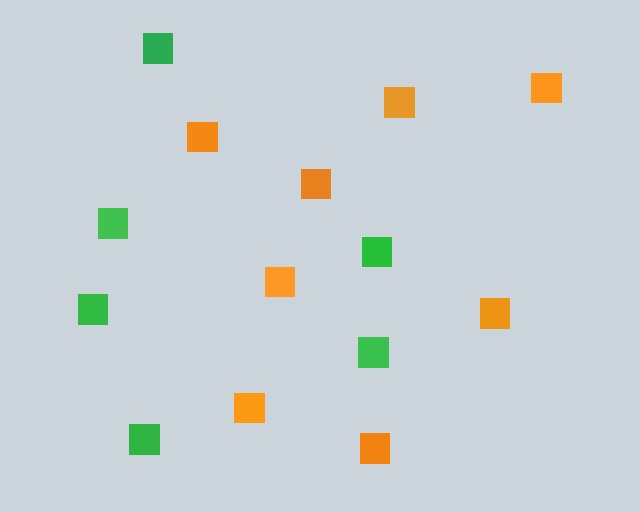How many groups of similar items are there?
There are 2 groups: one group of orange squares (8) and one group of green squares (6).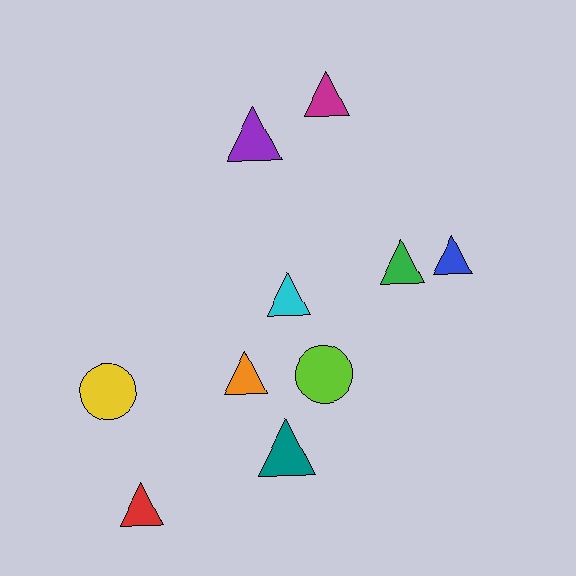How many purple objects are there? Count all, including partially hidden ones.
There is 1 purple object.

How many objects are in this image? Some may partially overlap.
There are 10 objects.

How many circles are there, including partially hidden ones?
There are 2 circles.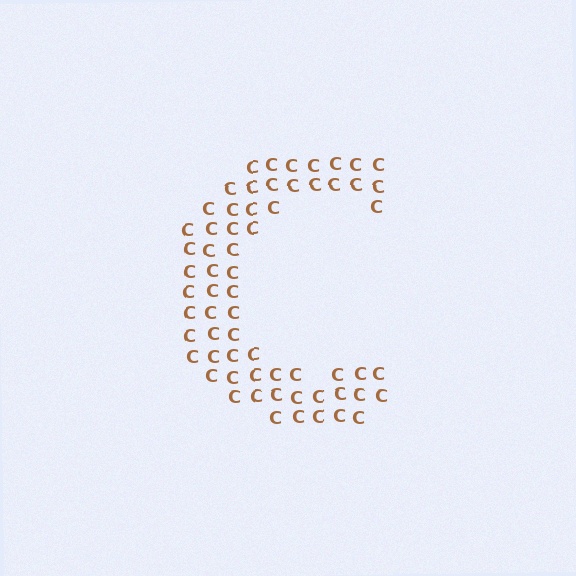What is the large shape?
The large shape is the letter C.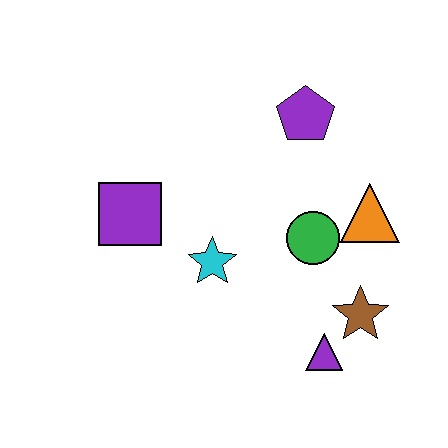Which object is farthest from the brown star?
The purple square is farthest from the brown star.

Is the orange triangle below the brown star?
No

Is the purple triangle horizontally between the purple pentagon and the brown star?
Yes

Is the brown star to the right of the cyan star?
Yes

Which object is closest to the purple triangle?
The brown star is closest to the purple triangle.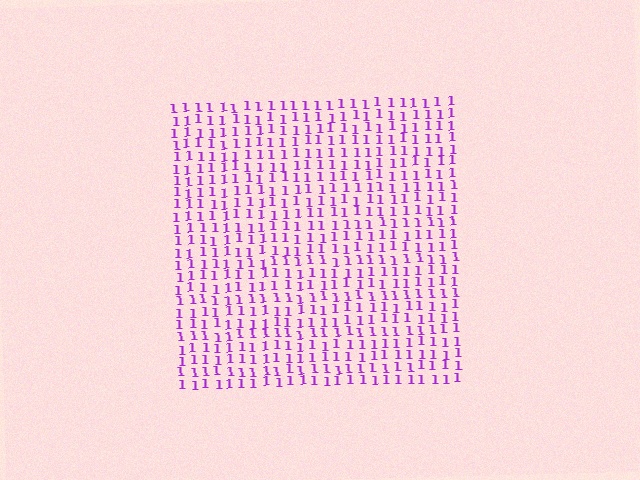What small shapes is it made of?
It is made of small digit 1's.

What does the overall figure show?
The overall figure shows a square.